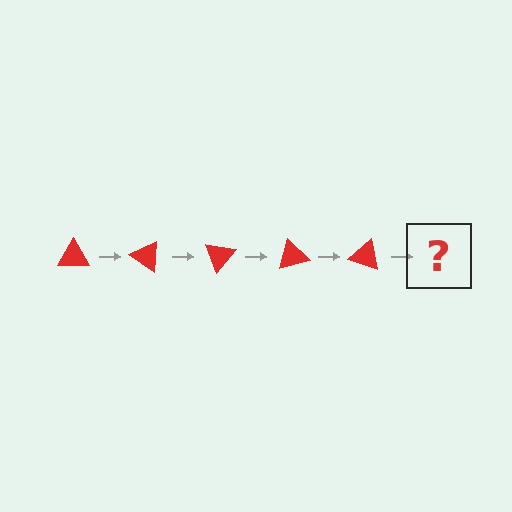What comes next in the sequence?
The next element should be a red triangle rotated 175 degrees.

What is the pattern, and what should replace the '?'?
The pattern is that the triangle rotates 35 degrees each step. The '?' should be a red triangle rotated 175 degrees.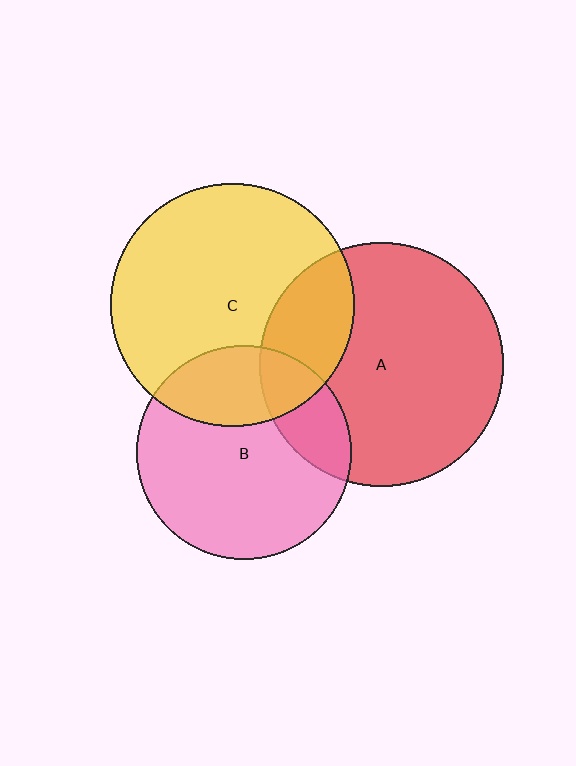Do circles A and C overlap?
Yes.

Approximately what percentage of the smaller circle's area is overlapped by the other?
Approximately 25%.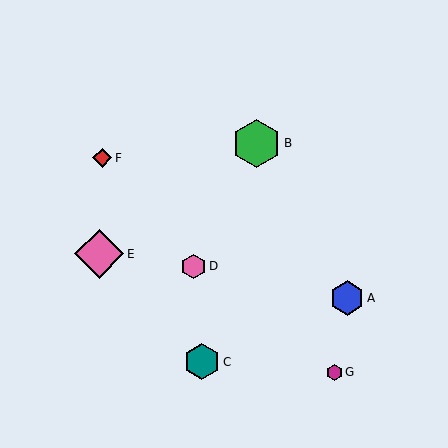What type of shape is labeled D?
Shape D is a pink hexagon.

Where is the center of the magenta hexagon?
The center of the magenta hexagon is at (335, 372).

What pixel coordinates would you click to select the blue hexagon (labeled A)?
Click at (347, 298) to select the blue hexagon A.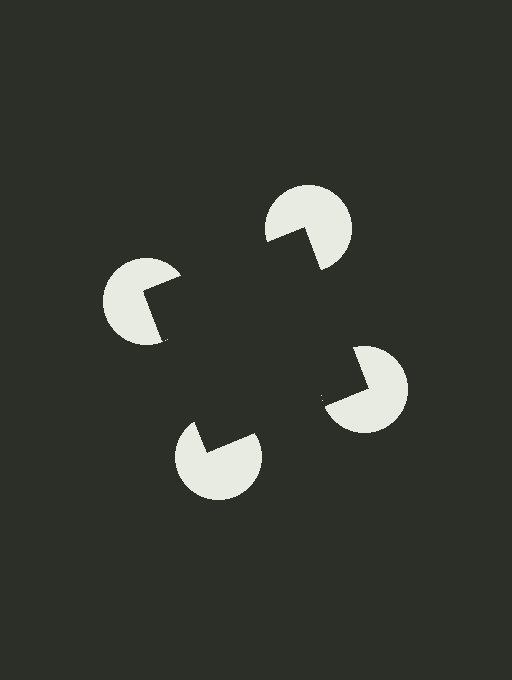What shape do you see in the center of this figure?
An illusory square — its edges are inferred from the aligned wedge cuts in the pac-man discs, not physically drawn.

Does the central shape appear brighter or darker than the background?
It typically appears slightly darker than the background, even though no actual brightness change is drawn.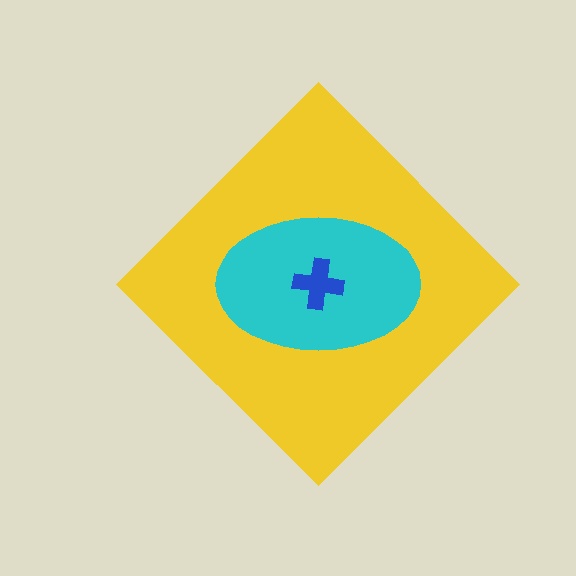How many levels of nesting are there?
3.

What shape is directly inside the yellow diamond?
The cyan ellipse.